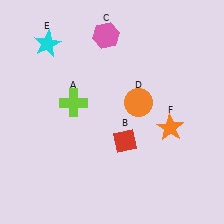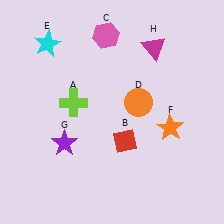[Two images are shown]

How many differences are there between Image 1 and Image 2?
There are 2 differences between the two images.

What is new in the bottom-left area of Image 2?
A purple star (G) was added in the bottom-left area of Image 2.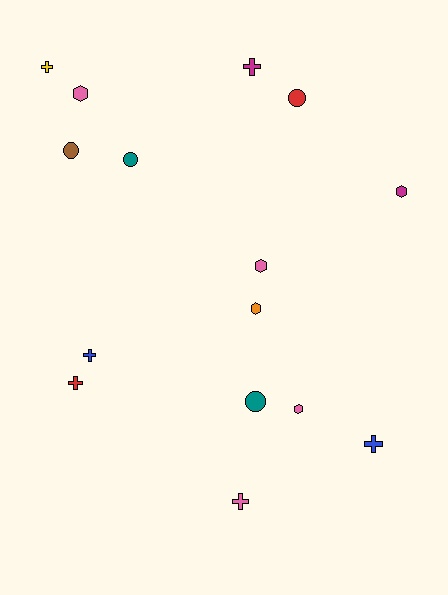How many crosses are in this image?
There are 6 crosses.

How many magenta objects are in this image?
There are 2 magenta objects.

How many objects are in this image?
There are 15 objects.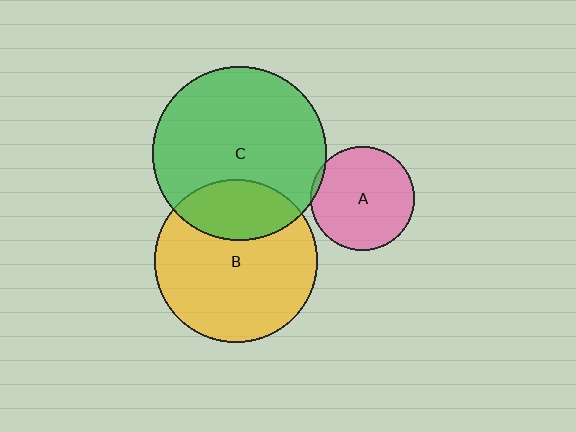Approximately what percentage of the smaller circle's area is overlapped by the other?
Approximately 5%.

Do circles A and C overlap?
Yes.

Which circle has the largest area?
Circle C (green).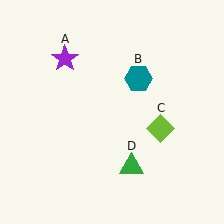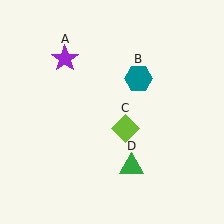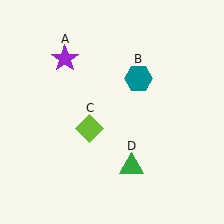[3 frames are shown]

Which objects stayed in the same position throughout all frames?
Purple star (object A) and teal hexagon (object B) and green triangle (object D) remained stationary.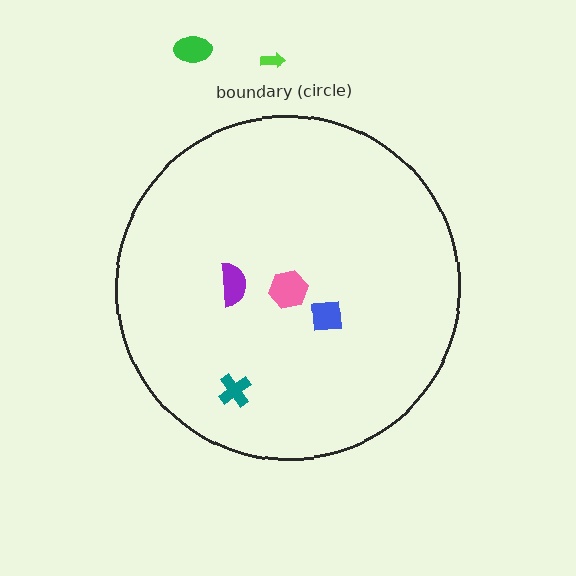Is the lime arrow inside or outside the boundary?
Outside.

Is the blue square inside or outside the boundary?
Inside.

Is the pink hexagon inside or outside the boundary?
Inside.